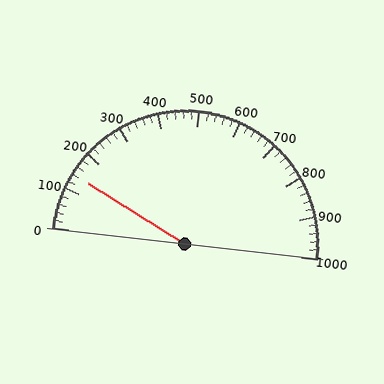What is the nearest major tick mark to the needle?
The nearest major tick mark is 100.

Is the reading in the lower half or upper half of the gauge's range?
The reading is in the lower half of the range (0 to 1000).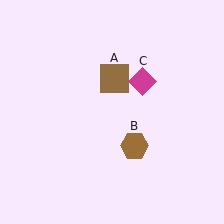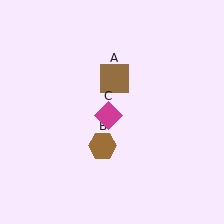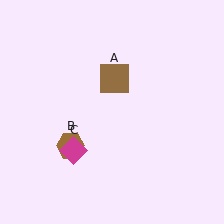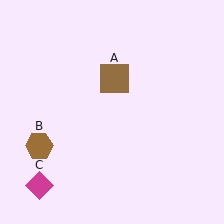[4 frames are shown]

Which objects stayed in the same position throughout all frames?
Brown square (object A) remained stationary.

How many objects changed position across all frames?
2 objects changed position: brown hexagon (object B), magenta diamond (object C).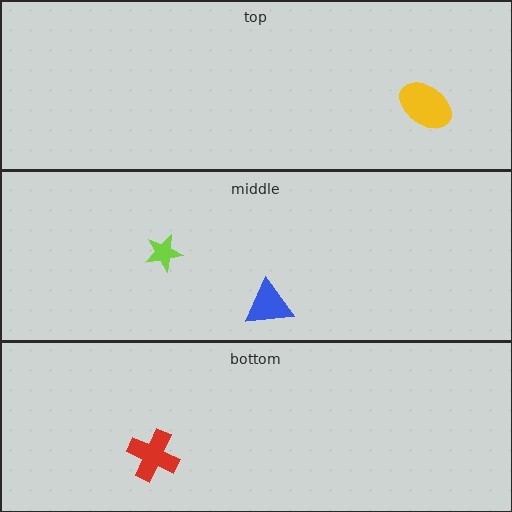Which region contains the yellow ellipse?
The top region.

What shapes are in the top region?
The yellow ellipse.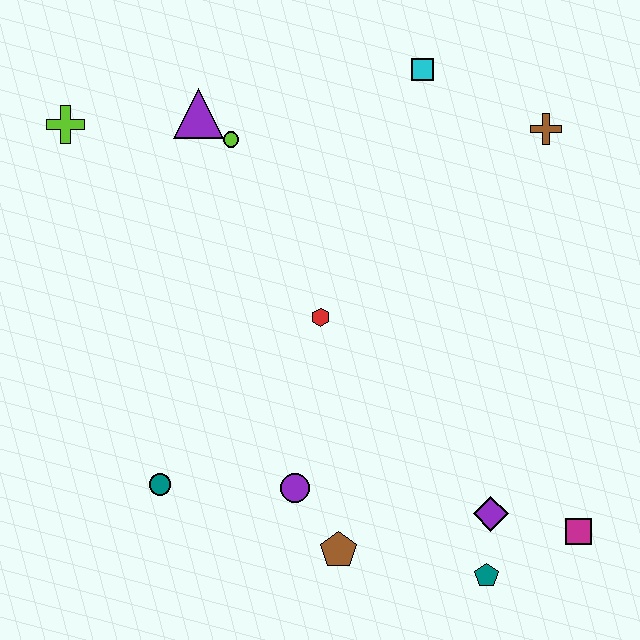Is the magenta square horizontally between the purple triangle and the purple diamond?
No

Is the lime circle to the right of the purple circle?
No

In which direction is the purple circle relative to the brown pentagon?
The purple circle is above the brown pentagon.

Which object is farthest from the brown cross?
The teal circle is farthest from the brown cross.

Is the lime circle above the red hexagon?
Yes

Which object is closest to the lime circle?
The purple triangle is closest to the lime circle.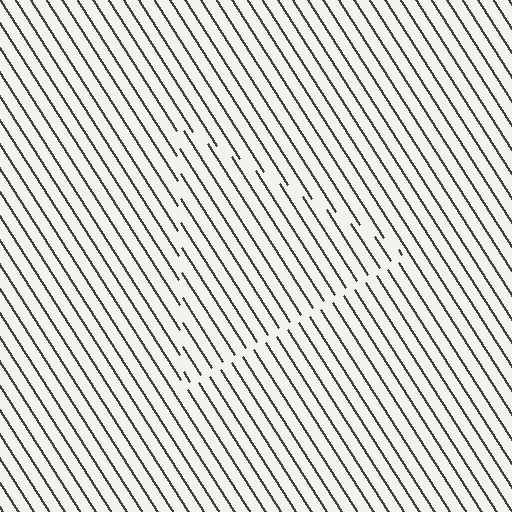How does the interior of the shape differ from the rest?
The interior of the shape contains the same grating, shifted by half a period — the contour is defined by the phase discontinuity where line-ends from the inner and outer gratings abut.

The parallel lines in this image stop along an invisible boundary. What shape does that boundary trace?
An illusory triangle. The interior of the shape contains the same grating, shifted by half a period — the contour is defined by the phase discontinuity where line-ends from the inner and outer gratings abut.